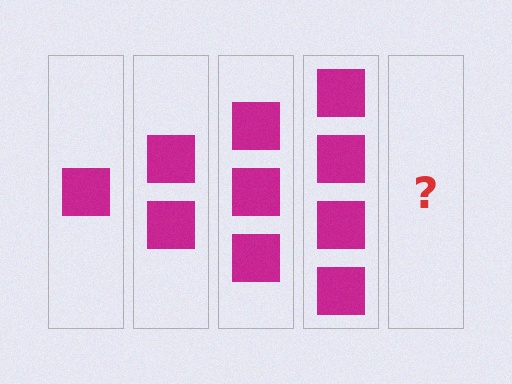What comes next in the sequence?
The next element should be 5 squares.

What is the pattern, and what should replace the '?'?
The pattern is that each step adds one more square. The '?' should be 5 squares.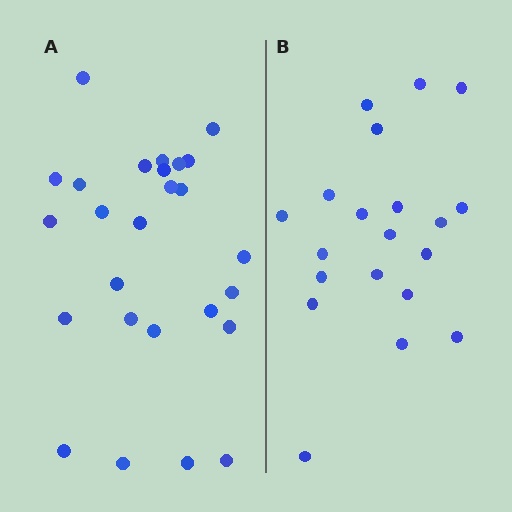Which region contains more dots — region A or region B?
Region A (the left region) has more dots.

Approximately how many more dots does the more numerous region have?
Region A has about 6 more dots than region B.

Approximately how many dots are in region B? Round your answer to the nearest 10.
About 20 dots.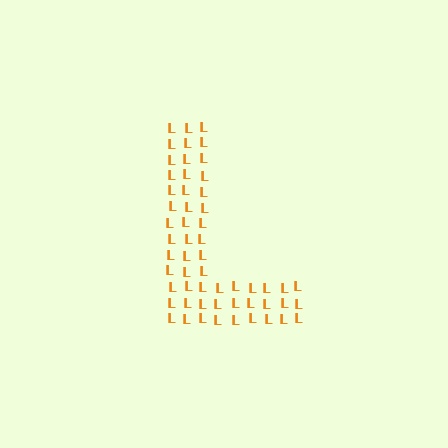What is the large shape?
The large shape is the letter L.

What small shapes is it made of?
It is made of small letter L's.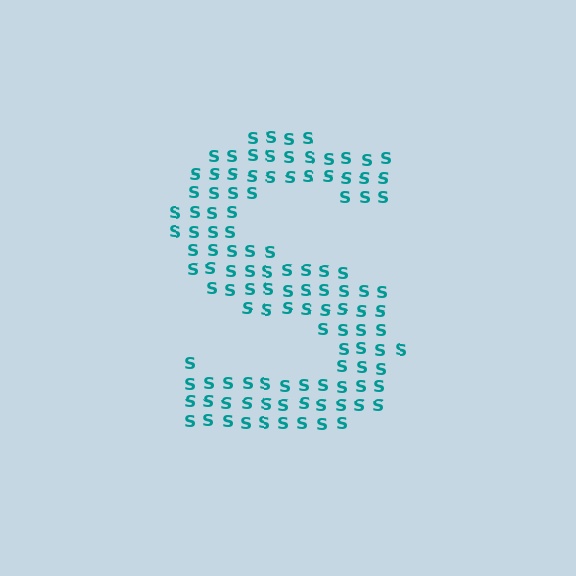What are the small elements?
The small elements are letter S's.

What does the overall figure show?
The overall figure shows the letter S.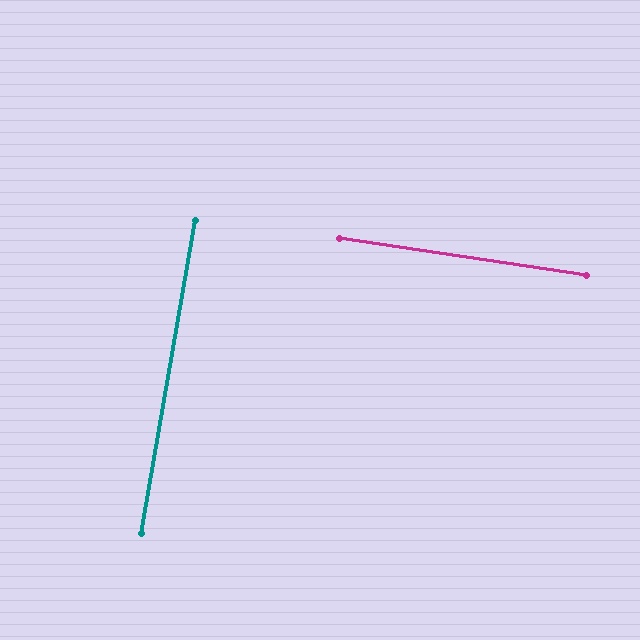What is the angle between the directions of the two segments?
Approximately 89 degrees.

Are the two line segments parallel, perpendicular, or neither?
Perpendicular — they meet at approximately 89°.